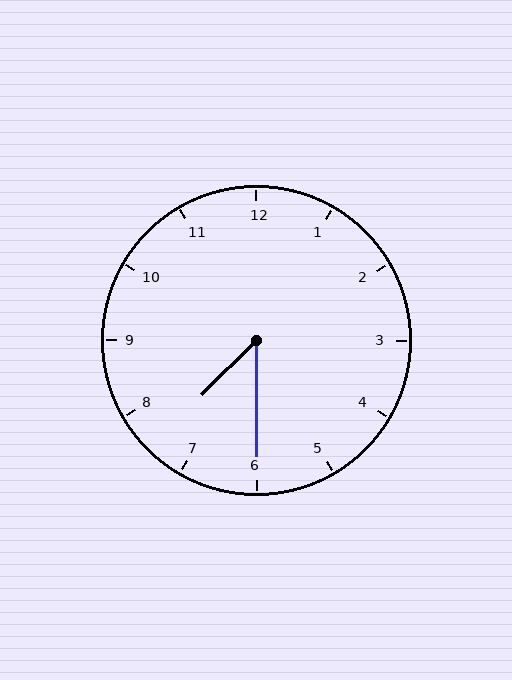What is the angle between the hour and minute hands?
Approximately 45 degrees.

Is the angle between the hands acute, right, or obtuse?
It is acute.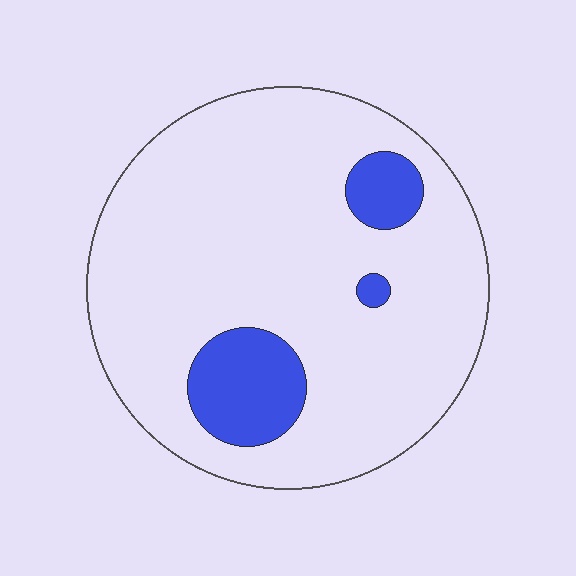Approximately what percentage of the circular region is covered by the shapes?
Approximately 15%.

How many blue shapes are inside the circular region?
3.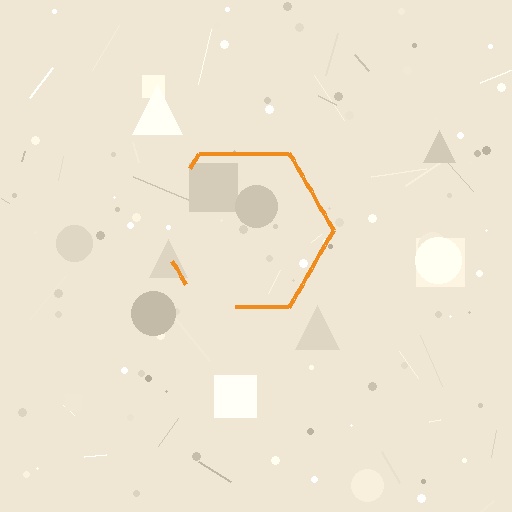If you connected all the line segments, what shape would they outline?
They would outline a hexagon.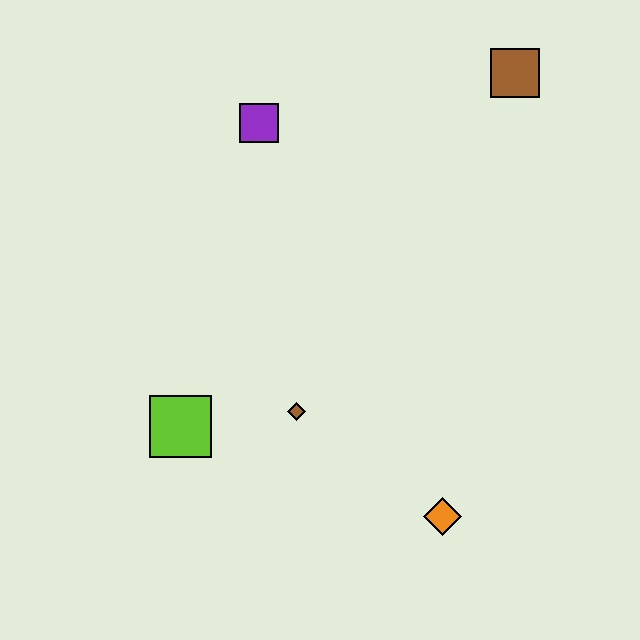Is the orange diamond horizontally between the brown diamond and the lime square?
No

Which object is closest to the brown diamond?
The lime square is closest to the brown diamond.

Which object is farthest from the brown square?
The lime square is farthest from the brown square.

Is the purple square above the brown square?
No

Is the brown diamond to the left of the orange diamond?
Yes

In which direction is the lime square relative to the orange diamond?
The lime square is to the left of the orange diamond.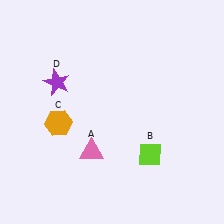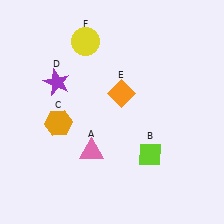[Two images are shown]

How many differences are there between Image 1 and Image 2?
There are 2 differences between the two images.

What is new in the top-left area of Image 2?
A yellow circle (F) was added in the top-left area of Image 2.